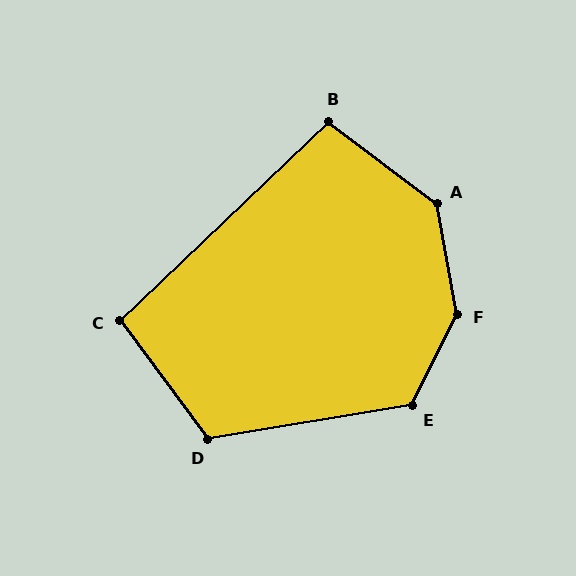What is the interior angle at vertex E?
Approximately 125 degrees (obtuse).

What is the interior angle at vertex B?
Approximately 99 degrees (obtuse).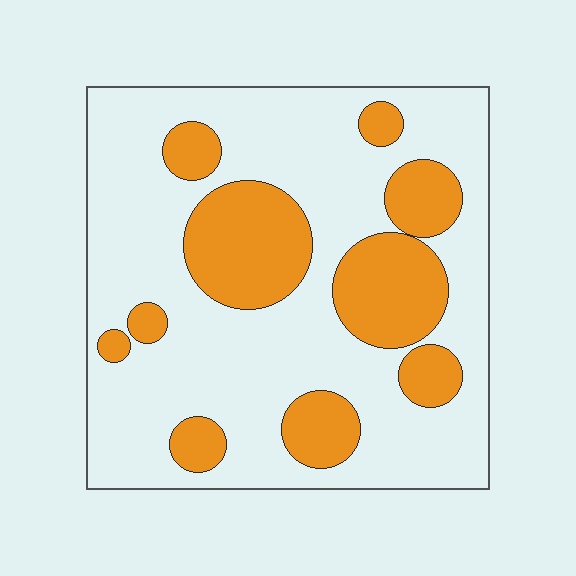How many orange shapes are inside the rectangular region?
10.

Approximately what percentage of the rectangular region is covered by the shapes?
Approximately 30%.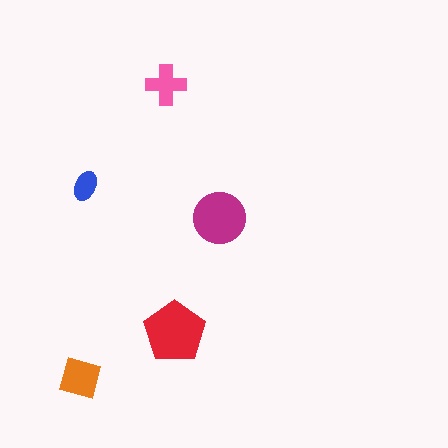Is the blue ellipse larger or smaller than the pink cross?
Smaller.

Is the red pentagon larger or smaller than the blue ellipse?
Larger.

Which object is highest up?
The pink cross is topmost.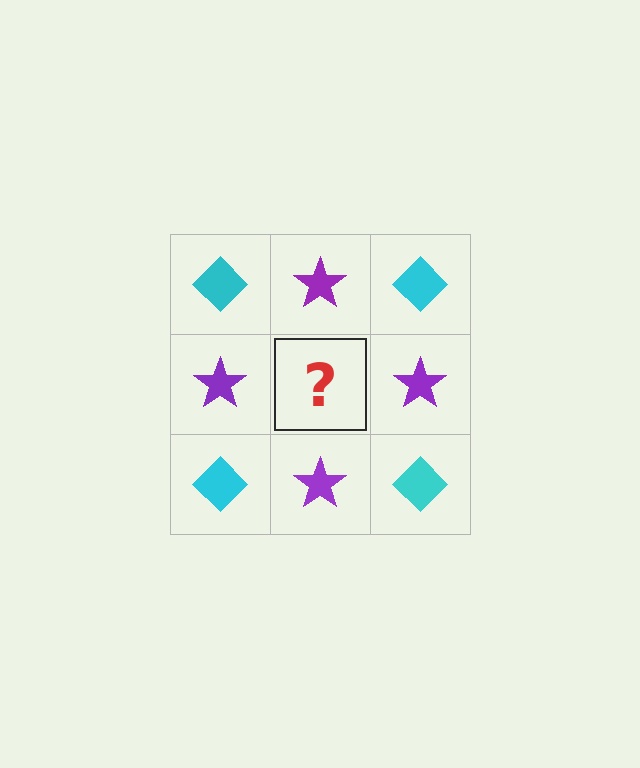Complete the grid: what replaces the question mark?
The question mark should be replaced with a cyan diamond.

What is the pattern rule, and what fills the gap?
The rule is that it alternates cyan diamond and purple star in a checkerboard pattern. The gap should be filled with a cyan diamond.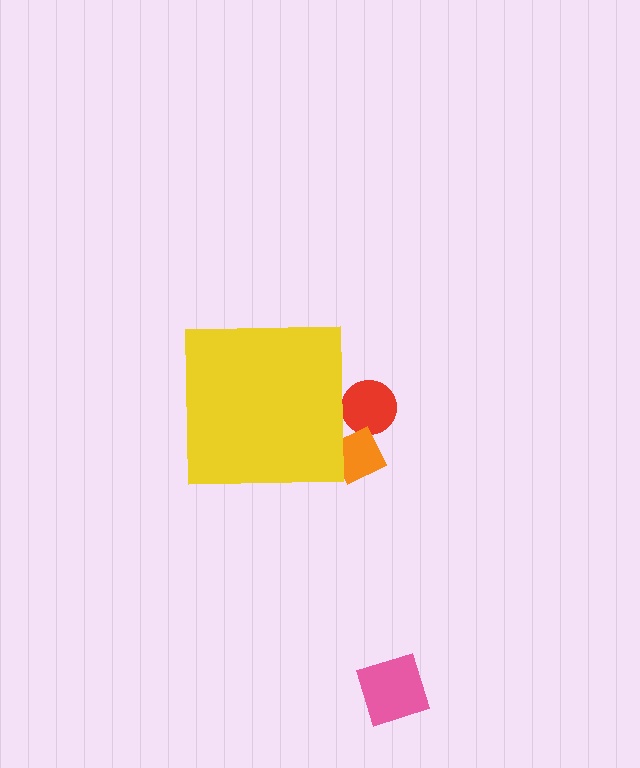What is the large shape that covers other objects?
A yellow square.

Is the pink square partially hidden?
No, the pink square is fully visible.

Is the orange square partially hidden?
Yes, the orange square is partially hidden behind the yellow square.